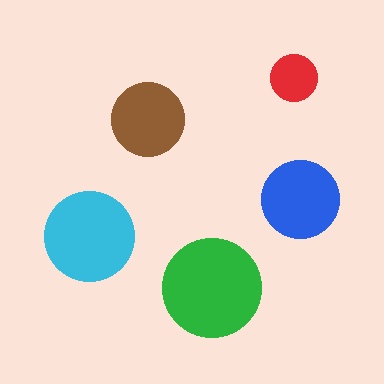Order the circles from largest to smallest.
the green one, the cyan one, the blue one, the brown one, the red one.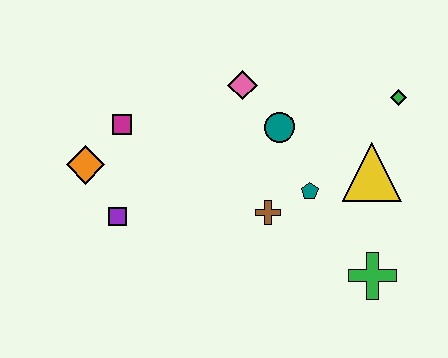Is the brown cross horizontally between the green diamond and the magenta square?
Yes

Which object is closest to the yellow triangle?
The teal pentagon is closest to the yellow triangle.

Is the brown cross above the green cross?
Yes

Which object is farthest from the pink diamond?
The green cross is farthest from the pink diamond.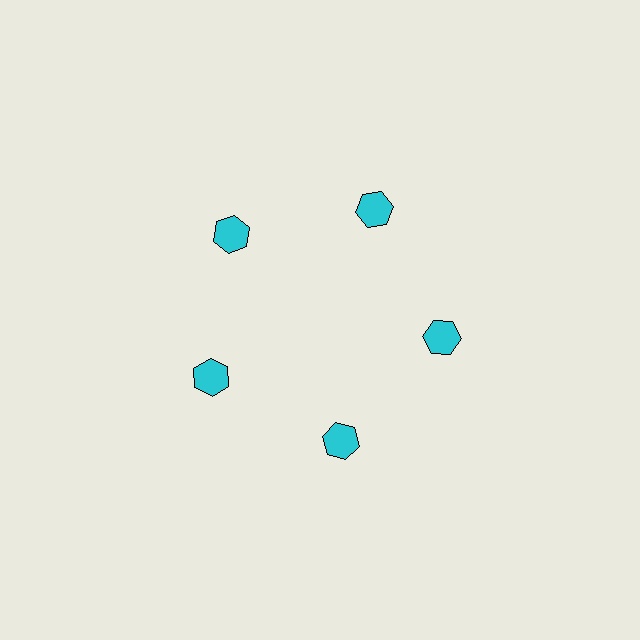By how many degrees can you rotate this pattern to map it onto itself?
The pattern maps onto itself every 72 degrees of rotation.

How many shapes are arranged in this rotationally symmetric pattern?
There are 5 shapes, arranged in 5 groups of 1.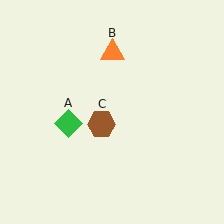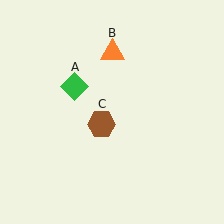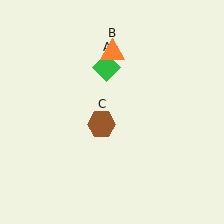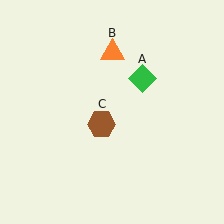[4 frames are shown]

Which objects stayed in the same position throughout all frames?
Orange triangle (object B) and brown hexagon (object C) remained stationary.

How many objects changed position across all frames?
1 object changed position: green diamond (object A).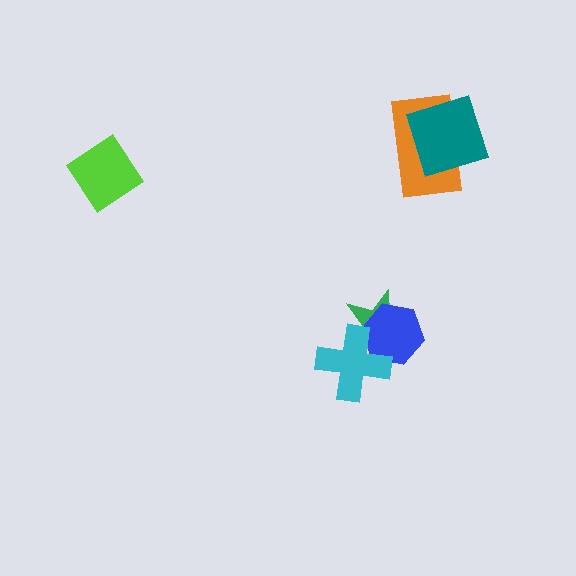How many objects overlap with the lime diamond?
0 objects overlap with the lime diamond.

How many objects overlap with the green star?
2 objects overlap with the green star.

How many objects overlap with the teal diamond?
1 object overlaps with the teal diamond.